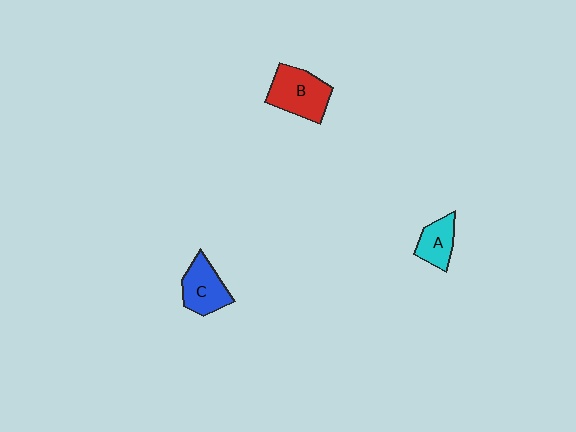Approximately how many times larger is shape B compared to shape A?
Approximately 1.7 times.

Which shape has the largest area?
Shape B (red).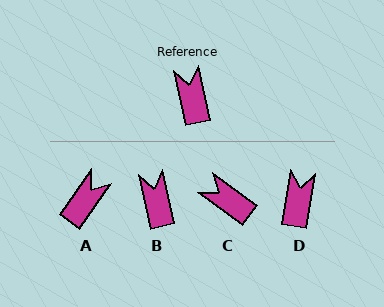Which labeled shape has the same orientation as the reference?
B.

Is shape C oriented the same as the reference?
No, it is off by about 41 degrees.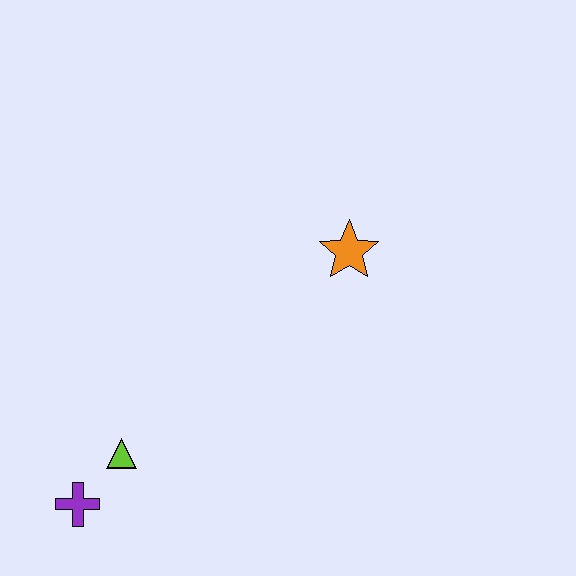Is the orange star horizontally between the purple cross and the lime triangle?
No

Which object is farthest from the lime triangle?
The orange star is farthest from the lime triangle.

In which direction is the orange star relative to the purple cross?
The orange star is to the right of the purple cross.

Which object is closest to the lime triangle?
The purple cross is closest to the lime triangle.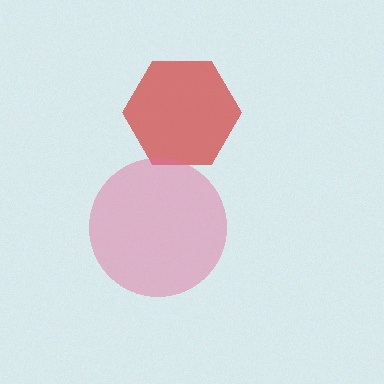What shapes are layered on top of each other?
The layered shapes are: a red hexagon, a pink circle.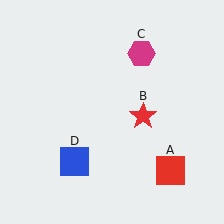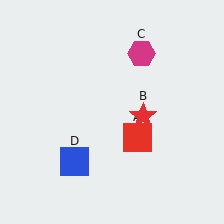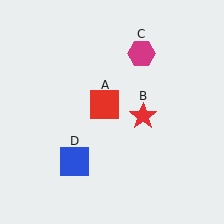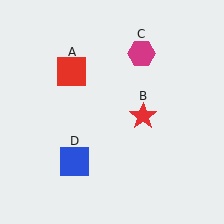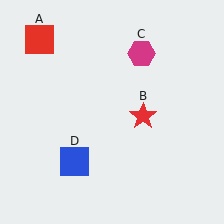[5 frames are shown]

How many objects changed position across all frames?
1 object changed position: red square (object A).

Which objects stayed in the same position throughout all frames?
Red star (object B) and magenta hexagon (object C) and blue square (object D) remained stationary.